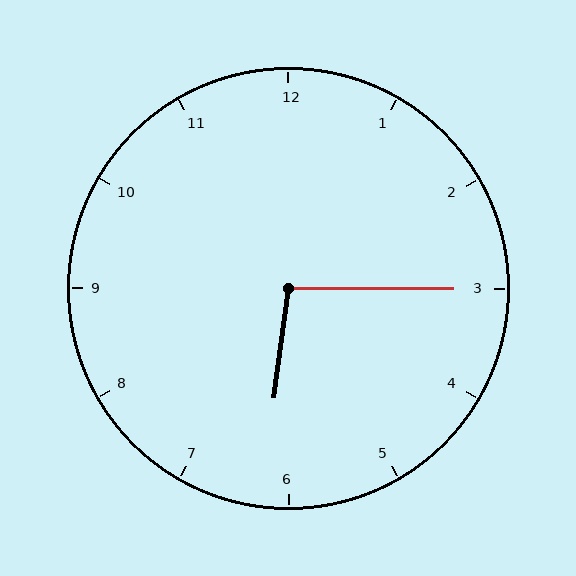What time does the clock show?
6:15.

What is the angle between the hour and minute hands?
Approximately 98 degrees.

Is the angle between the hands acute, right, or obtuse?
It is obtuse.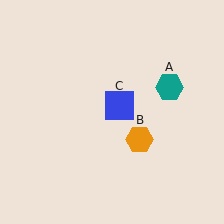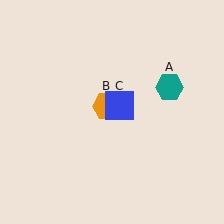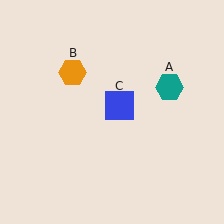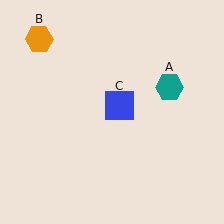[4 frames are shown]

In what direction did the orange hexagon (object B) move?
The orange hexagon (object B) moved up and to the left.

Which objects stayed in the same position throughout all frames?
Teal hexagon (object A) and blue square (object C) remained stationary.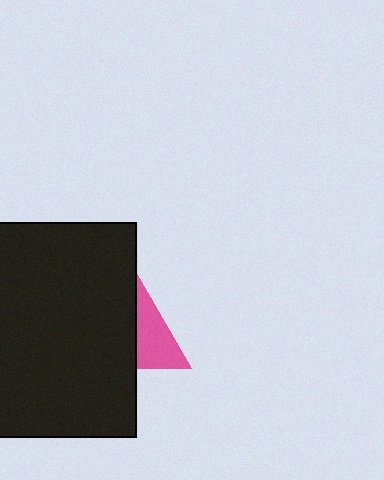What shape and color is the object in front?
The object in front is a black rectangle.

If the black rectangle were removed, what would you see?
You would see the complete pink triangle.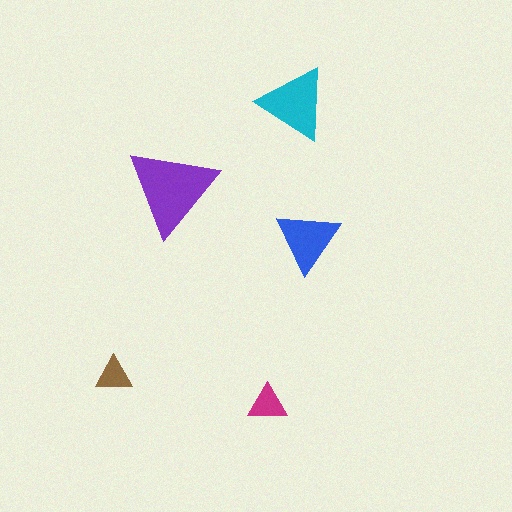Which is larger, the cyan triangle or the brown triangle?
The cyan one.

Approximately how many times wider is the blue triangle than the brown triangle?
About 1.5 times wider.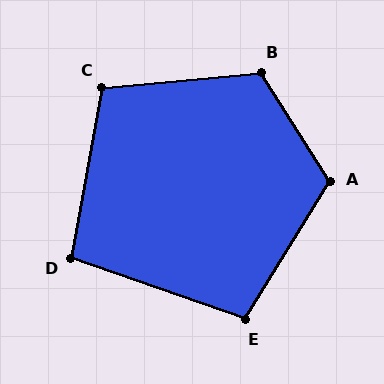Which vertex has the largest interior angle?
B, at approximately 117 degrees.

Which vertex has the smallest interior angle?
D, at approximately 99 degrees.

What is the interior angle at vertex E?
Approximately 102 degrees (obtuse).